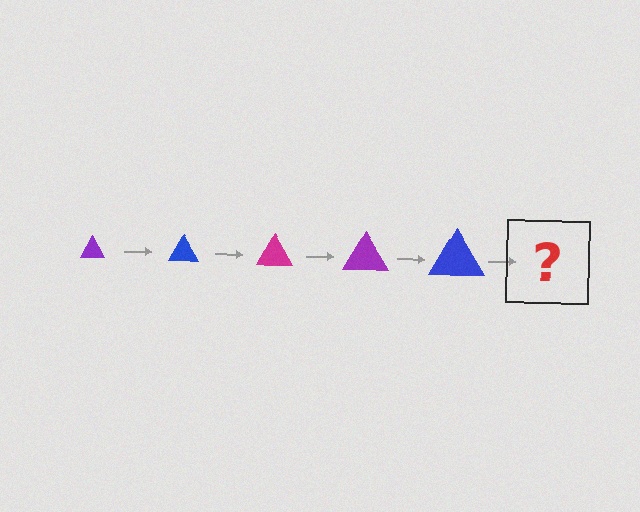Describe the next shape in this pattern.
It should be a magenta triangle, larger than the previous one.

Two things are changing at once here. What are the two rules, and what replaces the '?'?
The two rules are that the triangle grows larger each step and the color cycles through purple, blue, and magenta. The '?' should be a magenta triangle, larger than the previous one.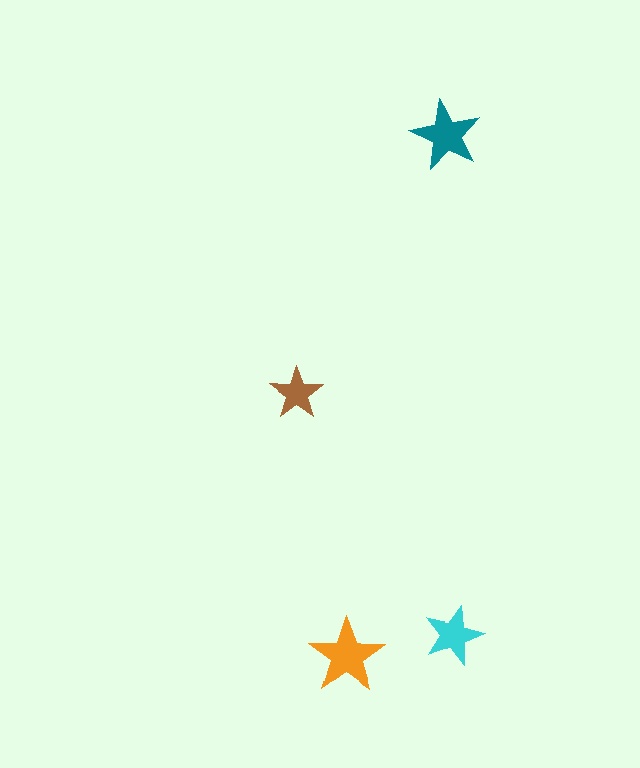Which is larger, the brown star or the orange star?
The orange one.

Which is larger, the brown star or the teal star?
The teal one.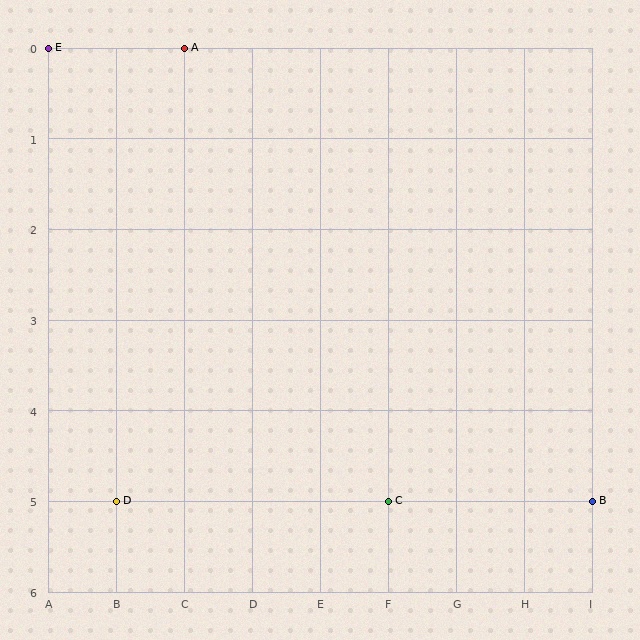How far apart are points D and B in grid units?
Points D and B are 7 columns apart.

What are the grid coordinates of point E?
Point E is at grid coordinates (A, 0).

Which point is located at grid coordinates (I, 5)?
Point B is at (I, 5).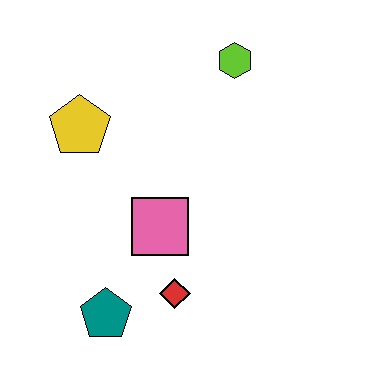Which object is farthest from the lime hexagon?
The teal pentagon is farthest from the lime hexagon.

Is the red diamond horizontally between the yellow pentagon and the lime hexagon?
Yes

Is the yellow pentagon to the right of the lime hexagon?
No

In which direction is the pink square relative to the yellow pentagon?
The pink square is below the yellow pentagon.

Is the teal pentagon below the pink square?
Yes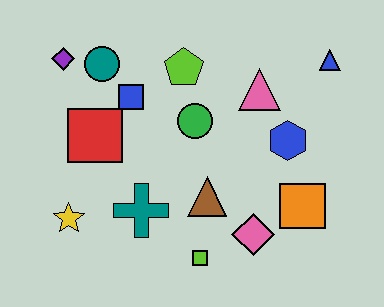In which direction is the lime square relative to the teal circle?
The lime square is below the teal circle.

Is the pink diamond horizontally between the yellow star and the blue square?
No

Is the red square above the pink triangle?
No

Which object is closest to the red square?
The blue square is closest to the red square.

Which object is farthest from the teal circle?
The orange square is farthest from the teal circle.